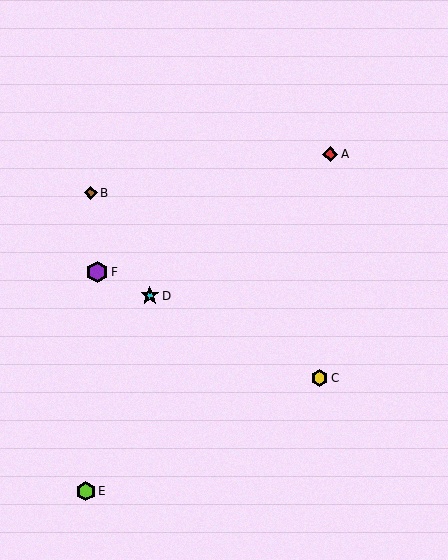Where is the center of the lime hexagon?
The center of the lime hexagon is at (86, 491).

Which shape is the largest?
The purple hexagon (labeled F) is the largest.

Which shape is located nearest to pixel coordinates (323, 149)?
The red diamond (labeled A) at (330, 154) is nearest to that location.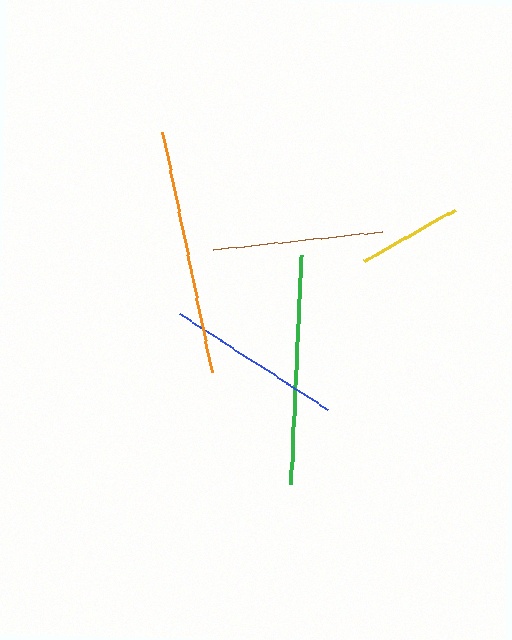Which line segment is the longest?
The orange line is the longest at approximately 245 pixels.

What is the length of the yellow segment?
The yellow segment is approximately 103 pixels long.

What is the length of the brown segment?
The brown segment is approximately 170 pixels long.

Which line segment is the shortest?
The yellow line is the shortest at approximately 103 pixels.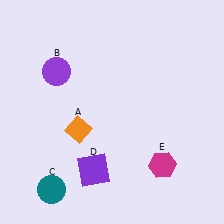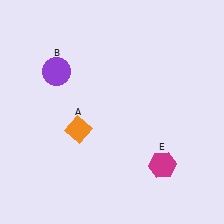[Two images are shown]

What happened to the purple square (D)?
The purple square (D) was removed in Image 2. It was in the bottom-left area of Image 1.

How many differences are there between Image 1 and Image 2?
There are 2 differences between the two images.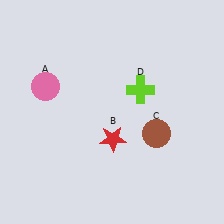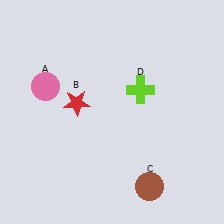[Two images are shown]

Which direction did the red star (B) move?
The red star (B) moved left.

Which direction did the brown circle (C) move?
The brown circle (C) moved down.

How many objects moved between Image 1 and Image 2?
2 objects moved between the two images.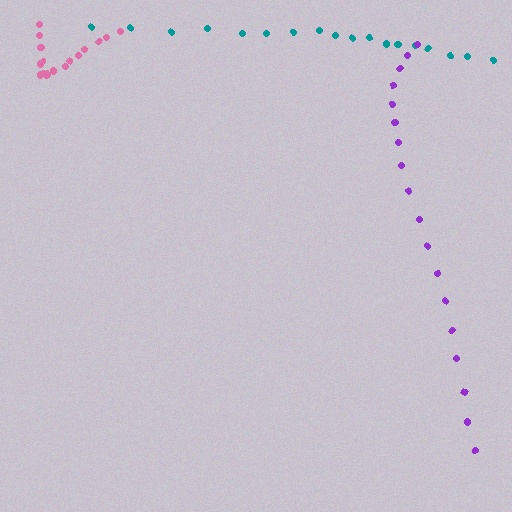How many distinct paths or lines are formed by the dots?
There are 3 distinct paths.